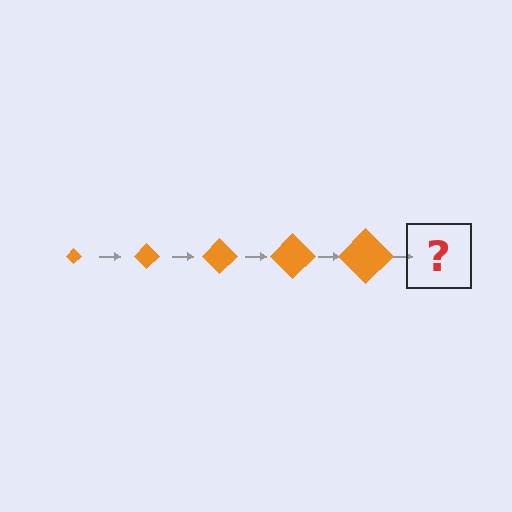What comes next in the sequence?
The next element should be an orange diamond, larger than the previous one.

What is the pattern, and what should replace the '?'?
The pattern is that the diamond gets progressively larger each step. The '?' should be an orange diamond, larger than the previous one.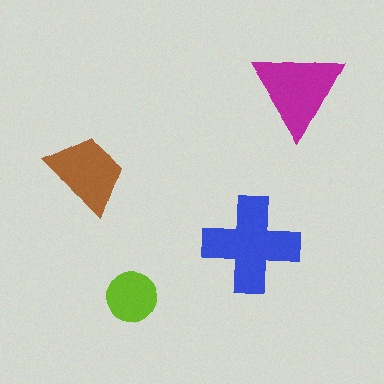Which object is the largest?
The blue cross.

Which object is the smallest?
The lime circle.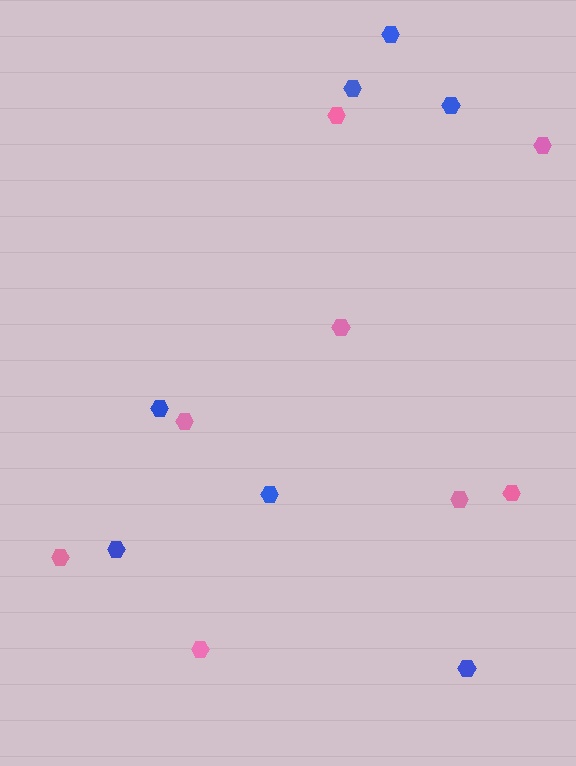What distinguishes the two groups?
There are 2 groups: one group of blue hexagons (7) and one group of pink hexagons (8).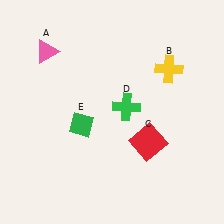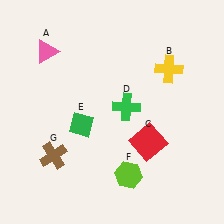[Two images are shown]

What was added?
A lime hexagon (F), a brown cross (G) were added in Image 2.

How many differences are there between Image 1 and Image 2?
There are 2 differences between the two images.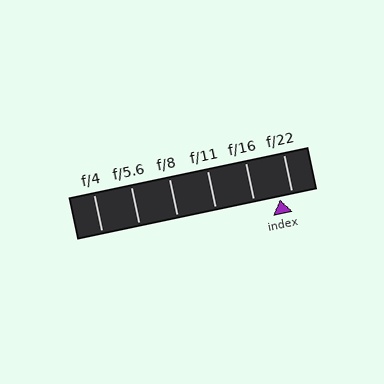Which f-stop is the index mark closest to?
The index mark is closest to f/22.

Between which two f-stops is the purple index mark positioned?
The index mark is between f/16 and f/22.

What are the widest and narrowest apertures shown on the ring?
The widest aperture shown is f/4 and the narrowest is f/22.